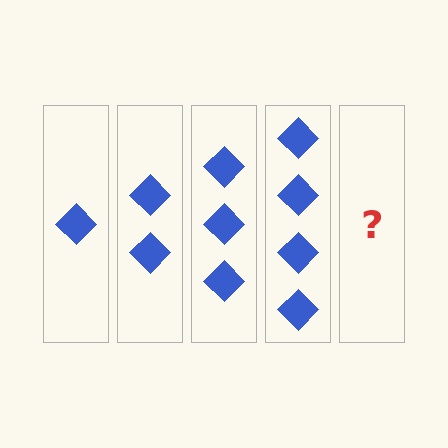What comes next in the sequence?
The next element should be 5 diamonds.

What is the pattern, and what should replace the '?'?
The pattern is that each step adds one more diamond. The '?' should be 5 diamonds.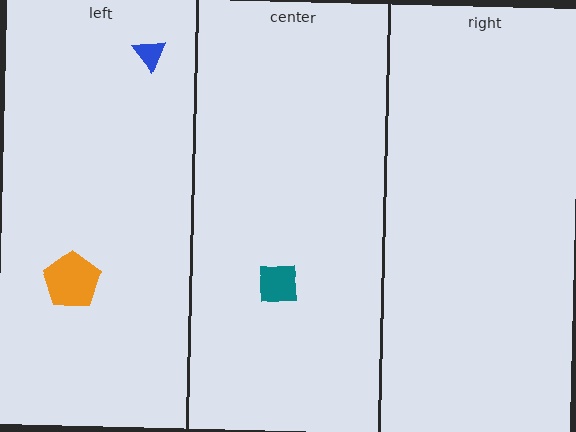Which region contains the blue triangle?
The left region.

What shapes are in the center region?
The teal square.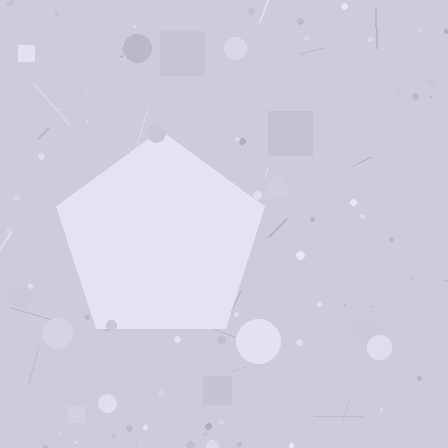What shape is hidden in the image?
A pentagon is hidden in the image.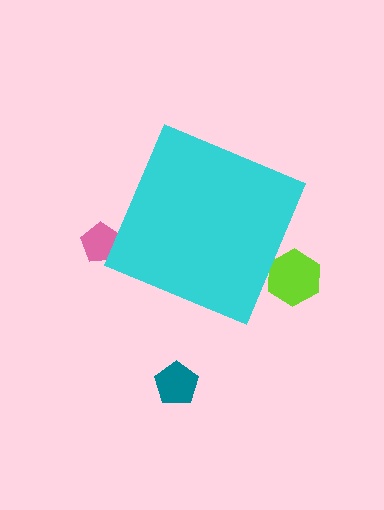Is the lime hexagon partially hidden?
Yes, the lime hexagon is partially hidden behind the cyan diamond.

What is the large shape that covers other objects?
A cyan diamond.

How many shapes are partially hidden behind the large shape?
2 shapes are partially hidden.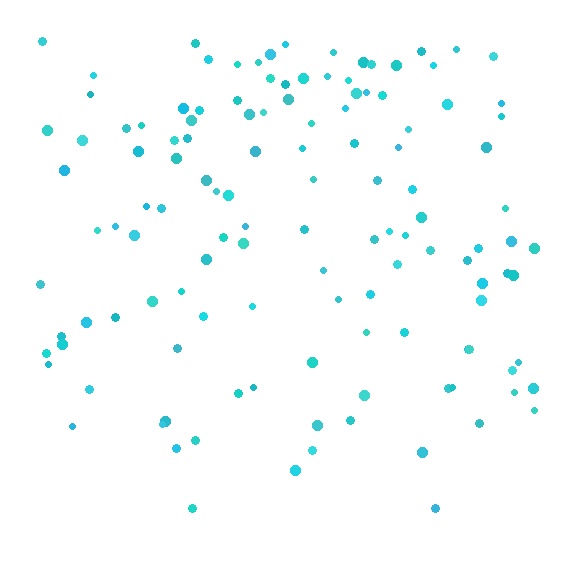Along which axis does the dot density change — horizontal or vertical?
Vertical.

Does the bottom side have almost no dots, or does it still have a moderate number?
Still a moderate number, just noticeably fewer than the top.